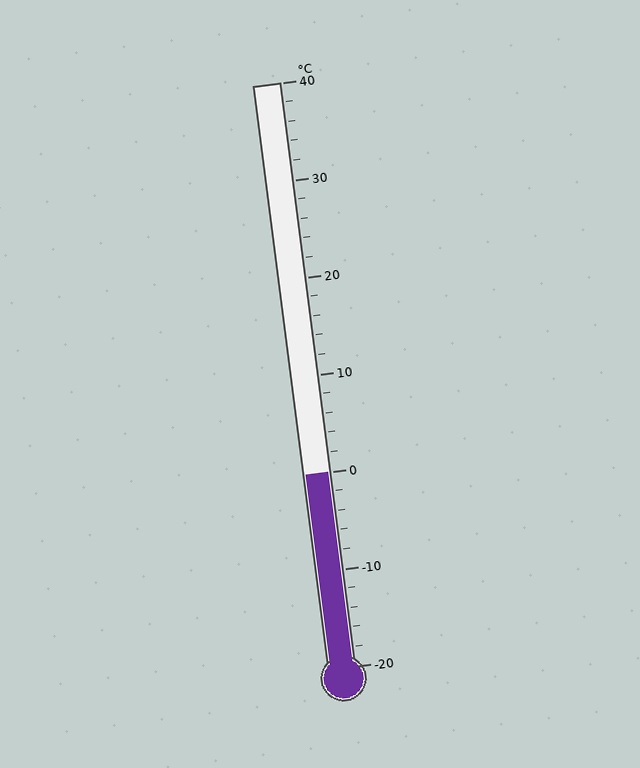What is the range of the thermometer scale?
The thermometer scale ranges from -20°C to 40°C.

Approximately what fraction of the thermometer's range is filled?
The thermometer is filled to approximately 35% of its range.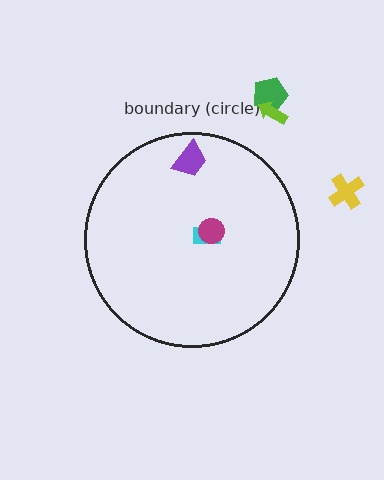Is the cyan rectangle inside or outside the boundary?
Inside.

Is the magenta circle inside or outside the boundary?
Inside.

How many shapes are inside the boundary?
3 inside, 3 outside.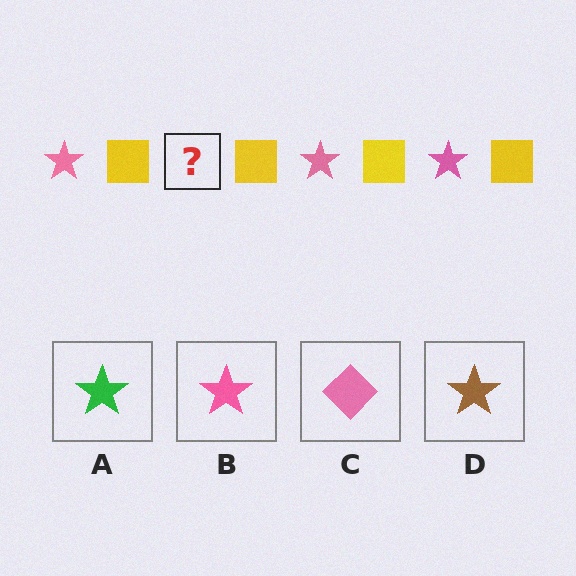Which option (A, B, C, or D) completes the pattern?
B.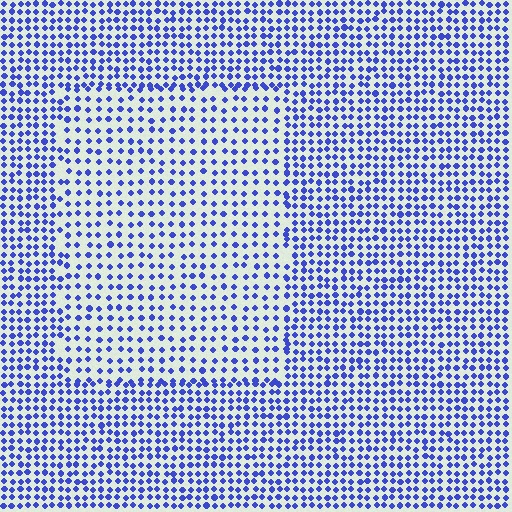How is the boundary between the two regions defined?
The boundary is defined by a change in element density (approximately 1.7x ratio). All elements are the same color, size, and shape.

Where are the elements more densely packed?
The elements are more densely packed outside the rectangle boundary.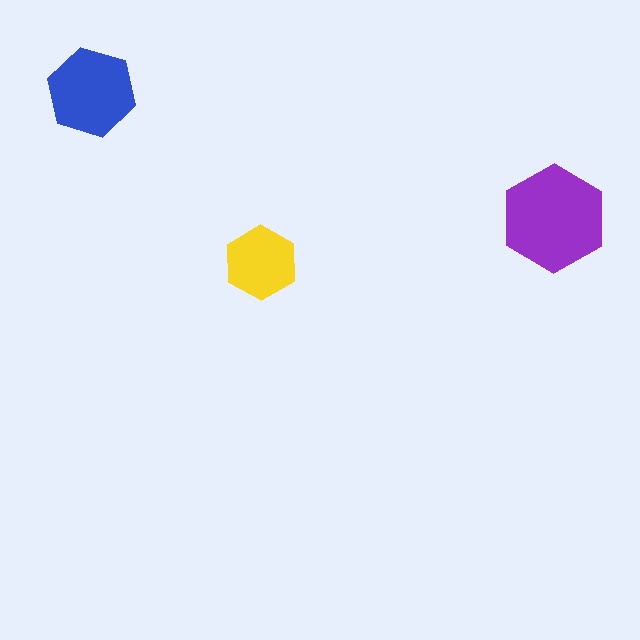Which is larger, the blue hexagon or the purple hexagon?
The purple one.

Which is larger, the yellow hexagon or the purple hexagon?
The purple one.